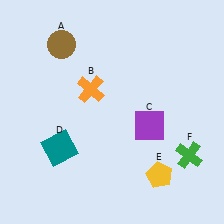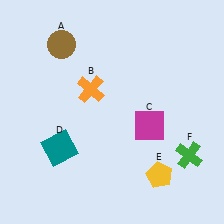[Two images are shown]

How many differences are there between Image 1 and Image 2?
There is 1 difference between the two images.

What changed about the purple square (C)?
In Image 1, C is purple. In Image 2, it changed to magenta.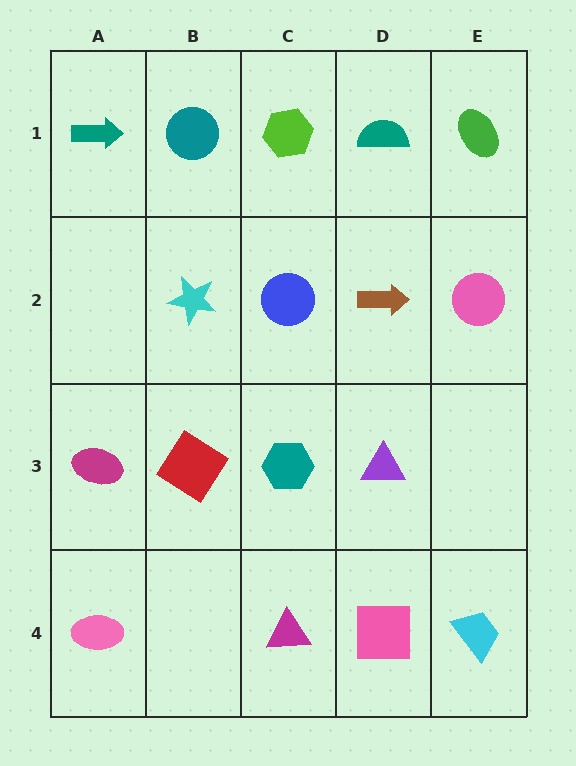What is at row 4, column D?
A pink square.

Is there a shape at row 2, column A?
No, that cell is empty.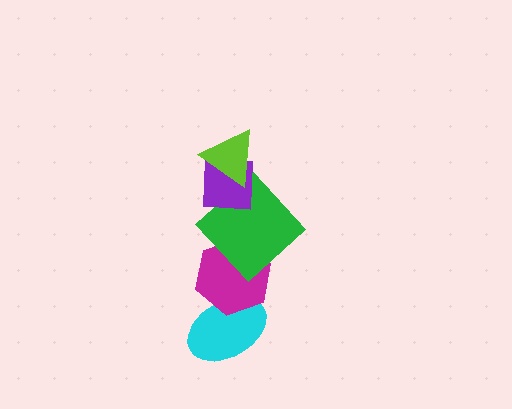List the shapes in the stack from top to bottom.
From top to bottom: the lime triangle, the purple square, the green diamond, the magenta hexagon, the cyan ellipse.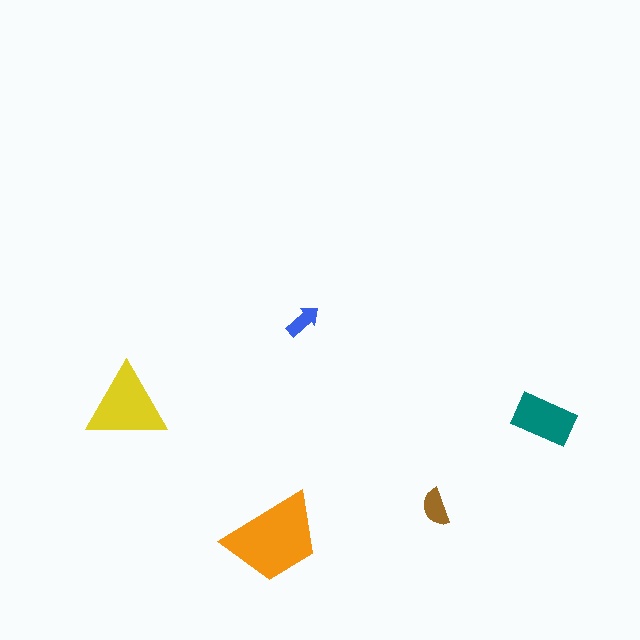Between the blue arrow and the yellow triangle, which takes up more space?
The yellow triangle.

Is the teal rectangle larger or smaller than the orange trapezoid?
Smaller.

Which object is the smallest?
The blue arrow.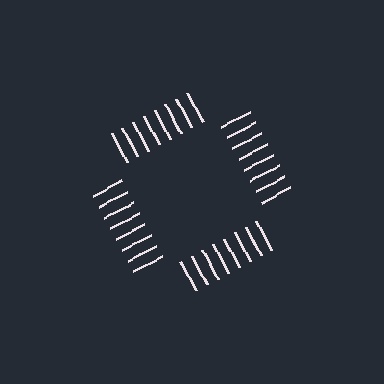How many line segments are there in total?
32 — 8 along each of the 4 edges.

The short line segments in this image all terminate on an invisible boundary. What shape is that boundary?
An illusory square — the line segments terminate on its edges but no continuous stroke is drawn.